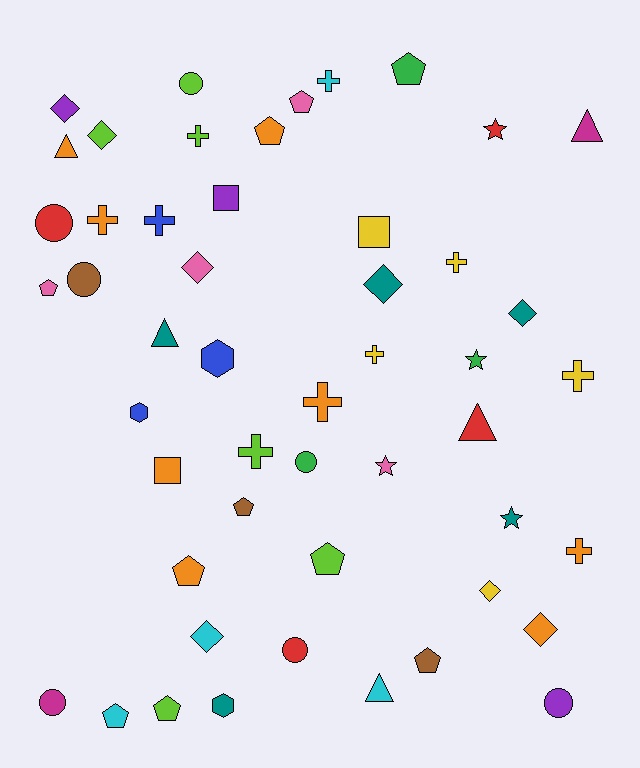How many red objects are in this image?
There are 4 red objects.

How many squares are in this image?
There are 3 squares.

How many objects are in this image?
There are 50 objects.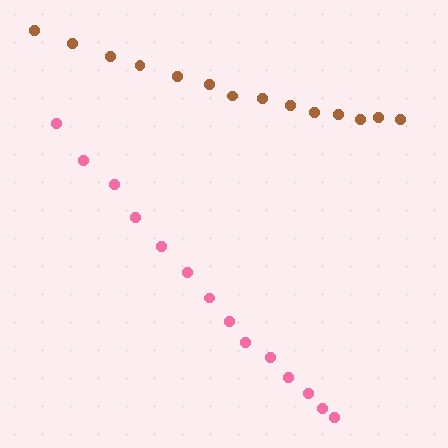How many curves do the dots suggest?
There are 2 distinct paths.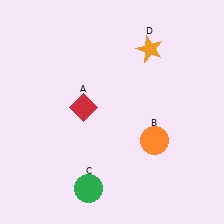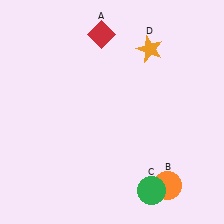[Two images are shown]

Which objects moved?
The objects that moved are: the red diamond (A), the orange circle (B), the green circle (C).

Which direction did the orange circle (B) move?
The orange circle (B) moved down.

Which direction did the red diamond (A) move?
The red diamond (A) moved up.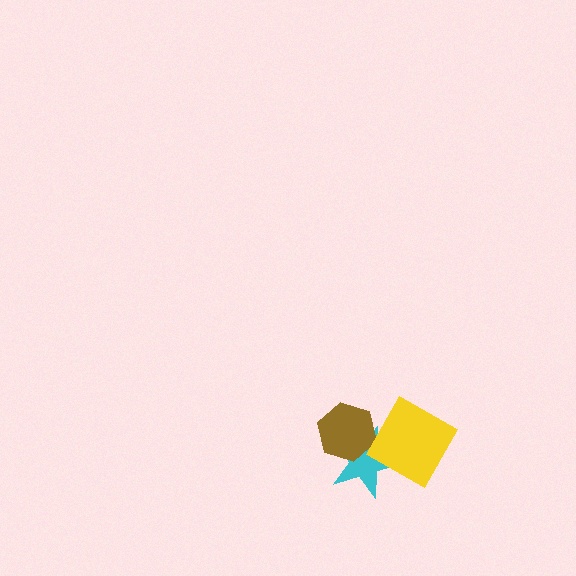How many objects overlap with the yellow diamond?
2 objects overlap with the yellow diamond.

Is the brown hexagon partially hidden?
Yes, it is partially covered by another shape.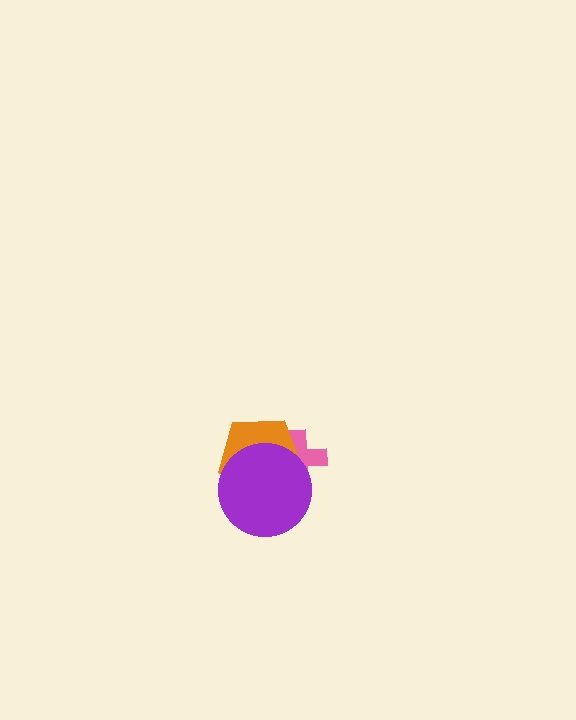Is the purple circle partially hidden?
No, no other shape covers it.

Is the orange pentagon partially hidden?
Yes, it is partially covered by another shape.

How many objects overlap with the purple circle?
2 objects overlap with the purple circle.